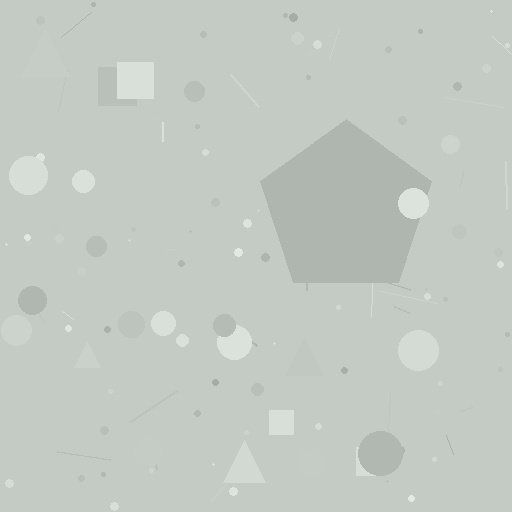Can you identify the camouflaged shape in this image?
The camouflaged shape is a pentagon.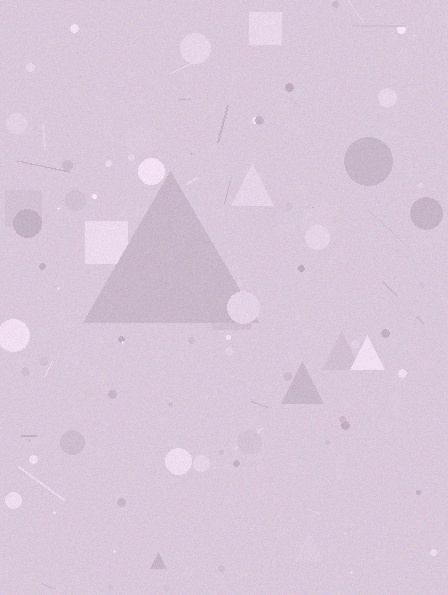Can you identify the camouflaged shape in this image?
The camouflaged shape is a triangle.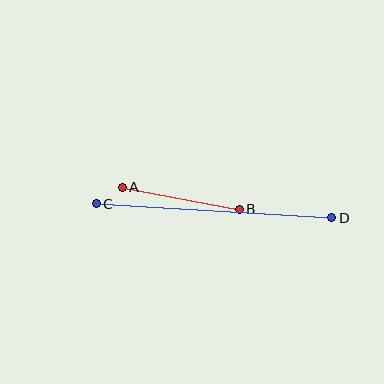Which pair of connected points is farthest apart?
Points C and D are farthest apart.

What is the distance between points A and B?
The distance is approximately 119 pixels.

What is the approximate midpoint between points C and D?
The midpoint is at approximately (214, 211) pixels.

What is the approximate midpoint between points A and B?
The midpoint is at approximately (181, 198) pixels.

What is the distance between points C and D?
The distance is approximately 236 pixels.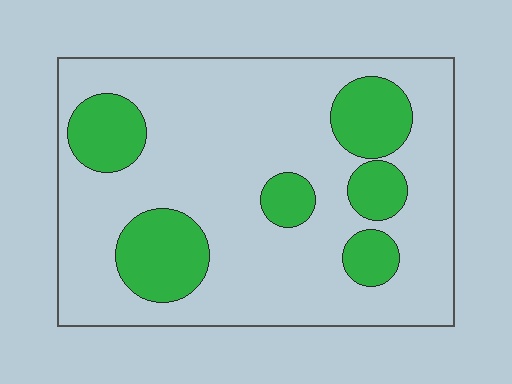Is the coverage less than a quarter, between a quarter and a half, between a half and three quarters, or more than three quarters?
Less than a quarter.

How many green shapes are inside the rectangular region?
6.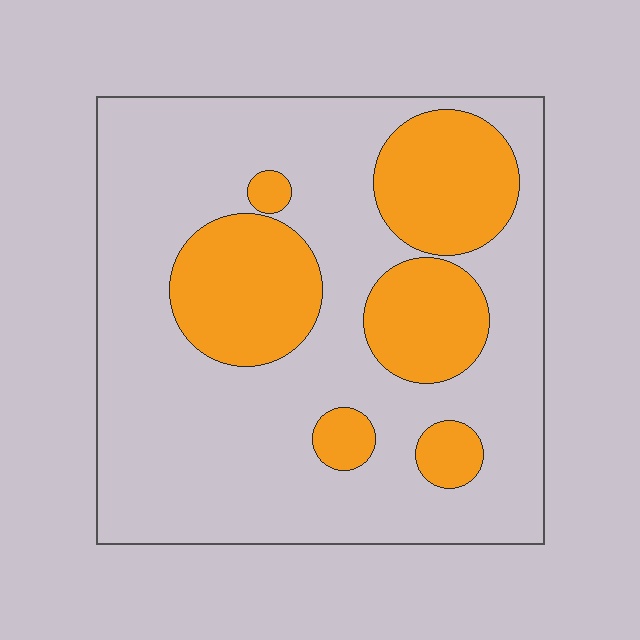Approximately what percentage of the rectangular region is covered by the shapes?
Approximately 30%.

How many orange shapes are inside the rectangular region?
6.